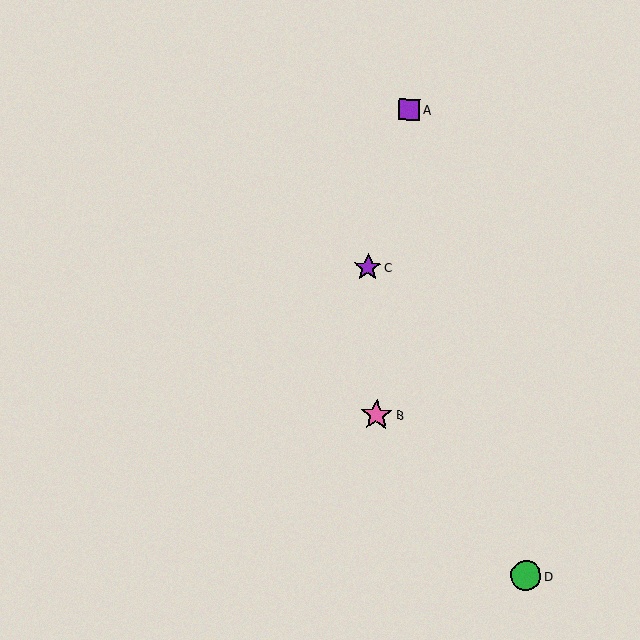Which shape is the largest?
The pink star (labeled B) is the largest.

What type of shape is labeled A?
Shape A is a purple square.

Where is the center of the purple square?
The center of the purple square is at (409, 109).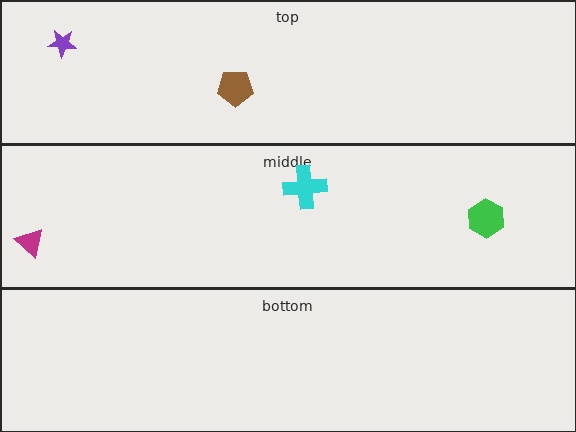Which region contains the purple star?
The top region.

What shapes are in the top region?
The brown pentagon, the purple star.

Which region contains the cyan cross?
The middle region.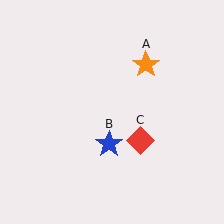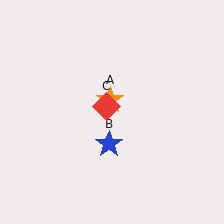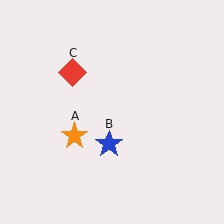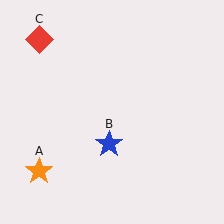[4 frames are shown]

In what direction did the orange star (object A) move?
The orange star (object A) moved down and to the left.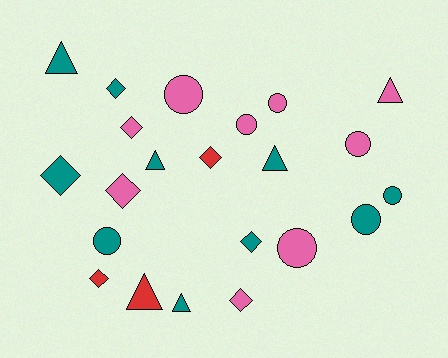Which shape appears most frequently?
Diamond, with 8 objects.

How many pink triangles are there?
There is 1 pink triangle.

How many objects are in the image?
There are 22 objects.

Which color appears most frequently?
Teal, with 10 objects.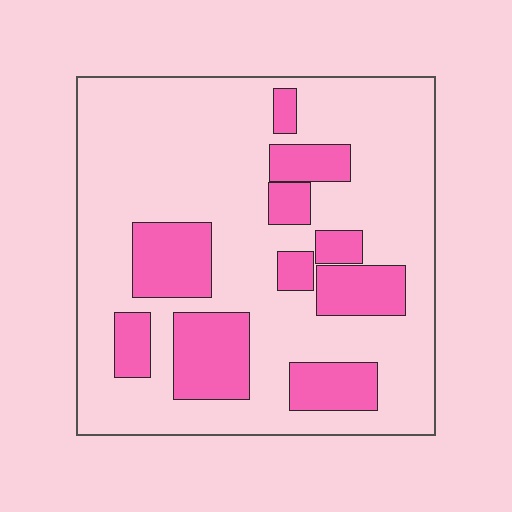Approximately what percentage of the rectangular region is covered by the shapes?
Approximately 25%.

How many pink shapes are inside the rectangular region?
10.